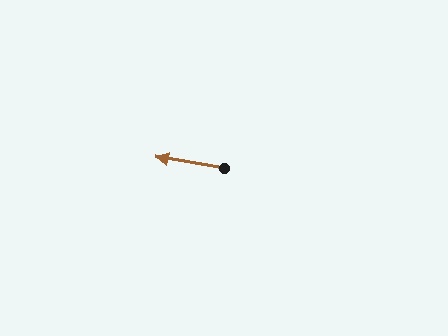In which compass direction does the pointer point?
West.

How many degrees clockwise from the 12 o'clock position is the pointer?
Approximately 279 degrees.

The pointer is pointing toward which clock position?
Roughly 9 o'clock.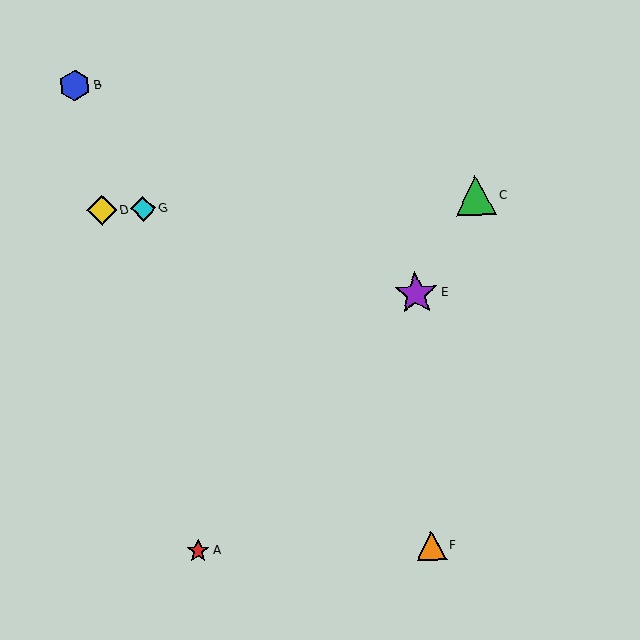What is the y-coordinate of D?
Object D is at y≈210.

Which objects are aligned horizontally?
Objects C, D, G are aligned horizontally.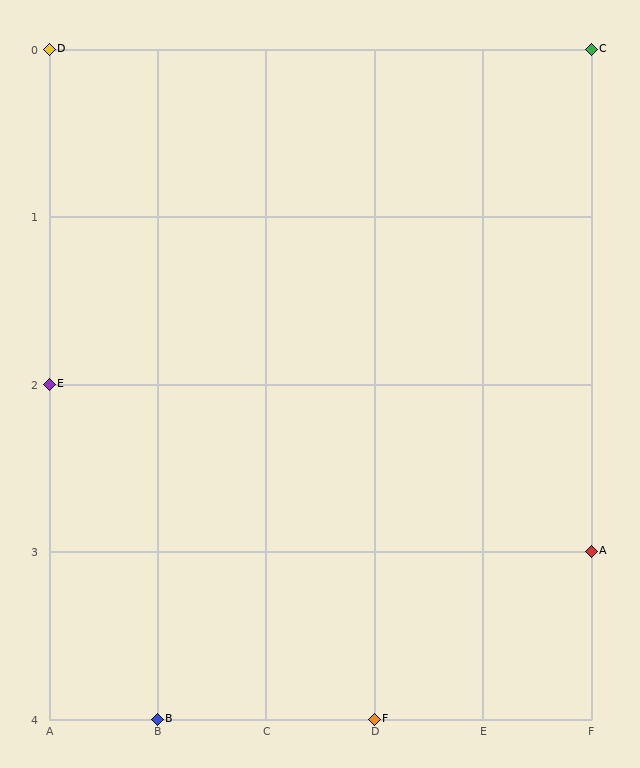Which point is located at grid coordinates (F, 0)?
Point C is at (F, 0).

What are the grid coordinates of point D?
Point D is at grid coordinates (A, 0).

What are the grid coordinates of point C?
Point C is at grid coordinates (F, 0).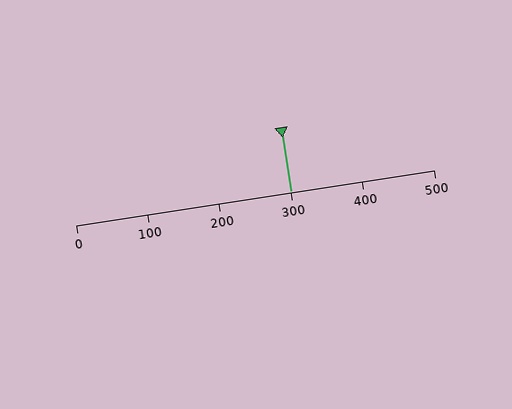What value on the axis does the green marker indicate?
The marker indicates approximately 300.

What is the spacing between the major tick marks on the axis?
The major ticks are spaced 100 apart.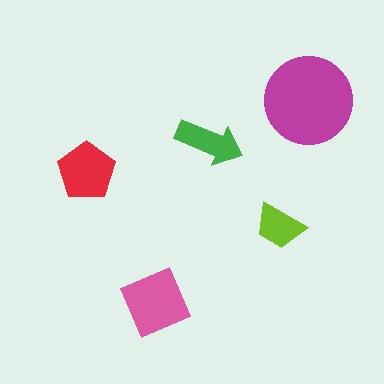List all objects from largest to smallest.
The magenta circle, the pink diamond, the red pentagon, the green arrow, the lime trapezoid.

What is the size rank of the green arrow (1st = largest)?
4th.